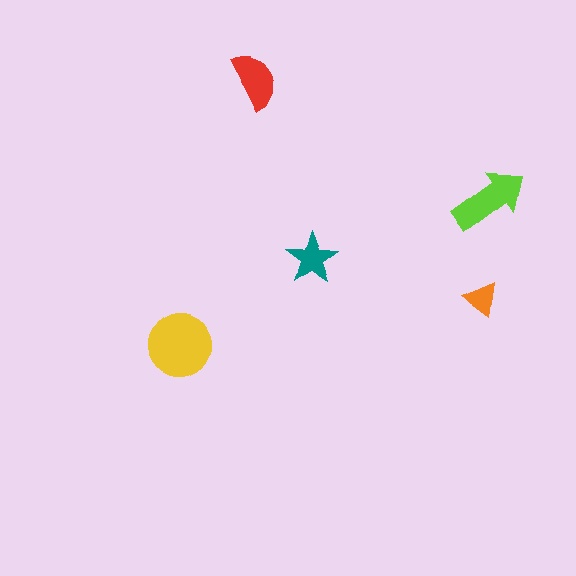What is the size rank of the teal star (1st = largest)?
4th.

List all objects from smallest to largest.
The orange triangle, the teal star, the red semicircle, the lime arrow, the yellow circle.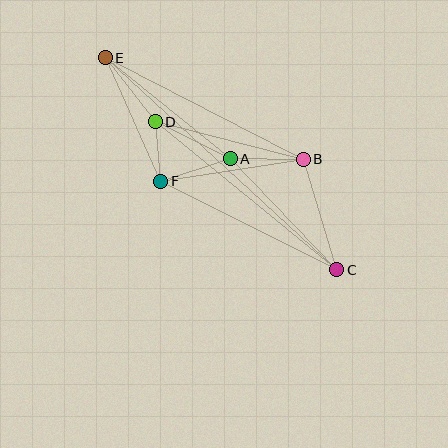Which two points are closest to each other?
Points D and F are closest to each other.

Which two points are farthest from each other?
Points C and E are farthest from each other.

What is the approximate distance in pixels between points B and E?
The distance between B and E is approximately 222 pixels.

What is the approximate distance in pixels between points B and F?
The distance between B and F is approximately 144 pixels.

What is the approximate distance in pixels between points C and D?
The distance between C and D is approximately 234 pixels.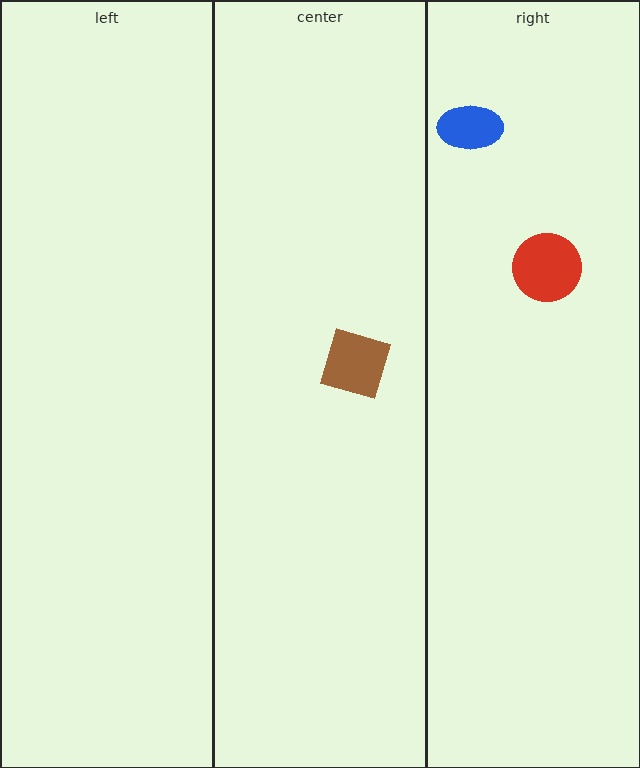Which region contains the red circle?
The right region.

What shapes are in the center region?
The brown square.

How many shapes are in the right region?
2.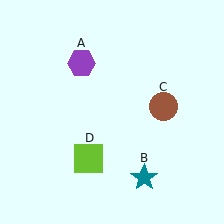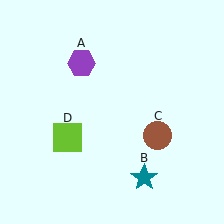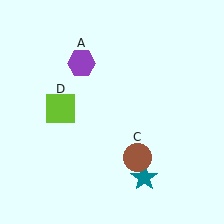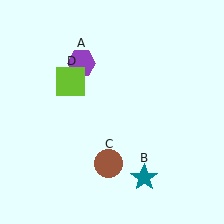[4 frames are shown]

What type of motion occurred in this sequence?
The brown circle (object C), lime square (object D) rotated clockwise around the center of the scene.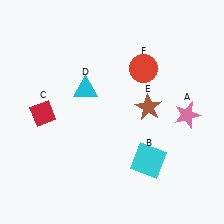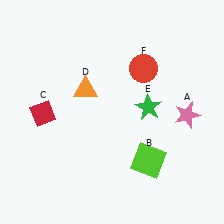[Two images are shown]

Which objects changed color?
B changed from cyan to lime. D changed from cyan to orange. E changed from brown to green.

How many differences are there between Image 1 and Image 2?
There are 3 differences between the two images.